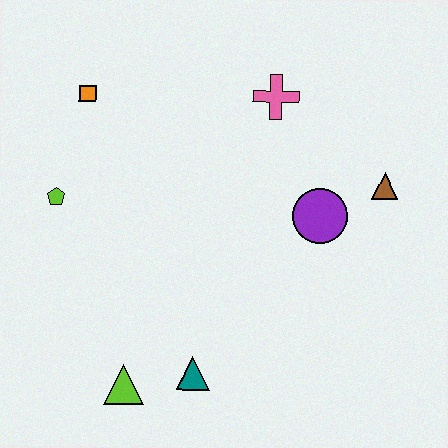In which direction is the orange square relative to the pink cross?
The orange square is to the left of the pink cross.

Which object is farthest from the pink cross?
The lime triangle is farthest from the pink cross.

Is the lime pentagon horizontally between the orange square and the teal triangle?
No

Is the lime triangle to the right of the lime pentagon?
Yes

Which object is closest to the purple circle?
The brown triangle is closest to the purple circle.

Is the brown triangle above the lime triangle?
Yes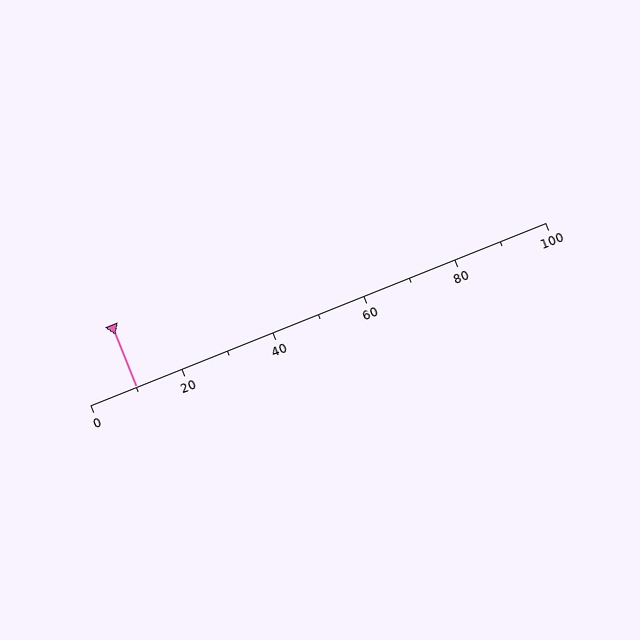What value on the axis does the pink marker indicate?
The marker indicates approximately 10.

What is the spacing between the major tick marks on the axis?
The major ticks are spaced 20 apart.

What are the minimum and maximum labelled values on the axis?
The axis runs from 0 to 100.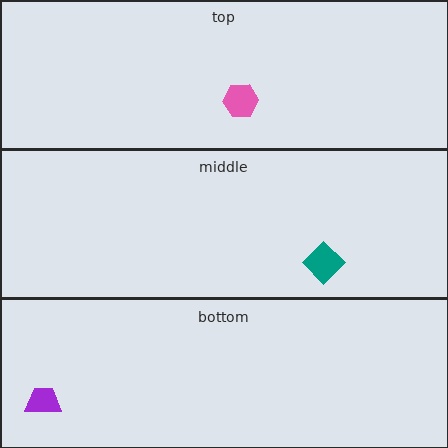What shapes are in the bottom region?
The purple trapezoid.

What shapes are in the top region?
The pink hexagon.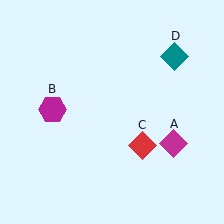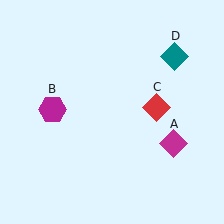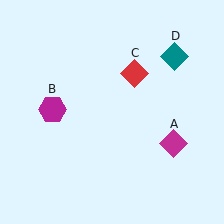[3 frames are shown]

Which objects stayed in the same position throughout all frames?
Magenta diamond (object A) and magenta hexagon (object B) and teal diamond (object D) remained stationary.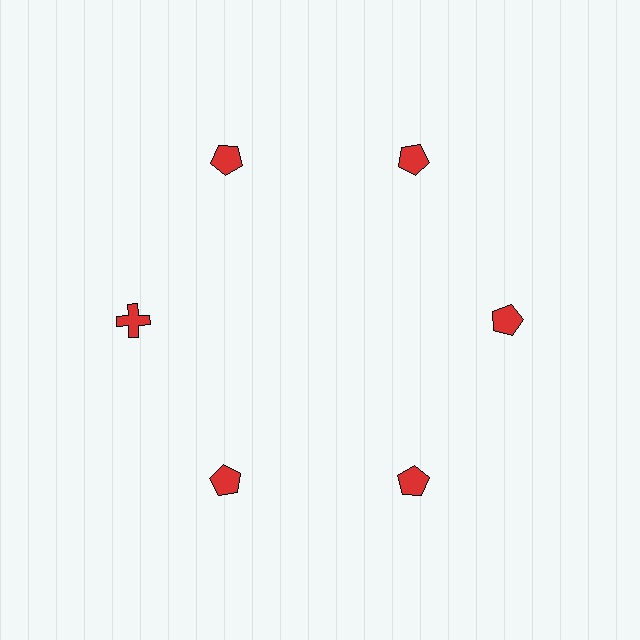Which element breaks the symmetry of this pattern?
The red cross at roughly the 9 o'clock position breaks the symmetry. All other shapes are red pentagons.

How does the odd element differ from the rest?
It has a different shape: cross instead of pentagon.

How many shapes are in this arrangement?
There are 6 shapes arranged in a ring pattern.